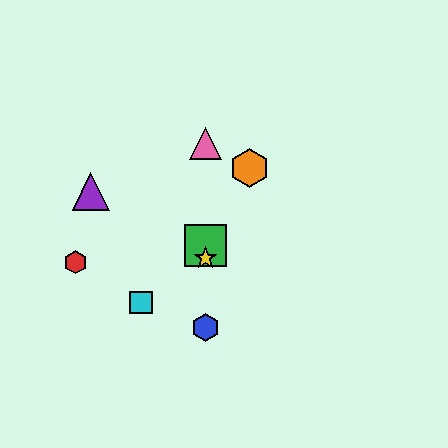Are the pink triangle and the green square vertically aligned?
Yes, both are at x≈206.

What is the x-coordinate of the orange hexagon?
The orange hexagon is at x≈249.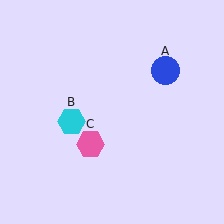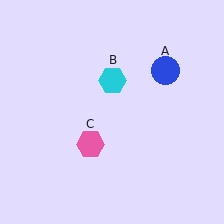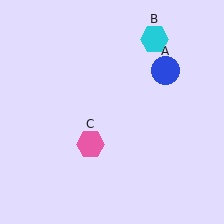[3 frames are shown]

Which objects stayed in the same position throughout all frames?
Blue circle (object A) and pink hexagon (object C) remained stationary.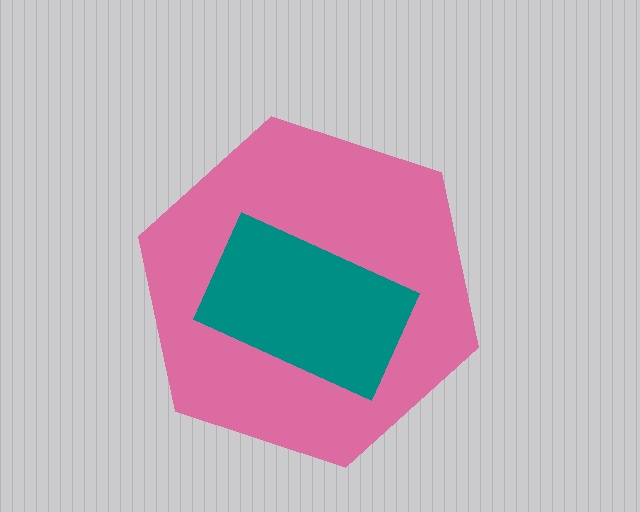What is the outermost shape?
The pink hexagon.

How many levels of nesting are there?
2.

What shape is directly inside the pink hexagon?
The teal rectangle.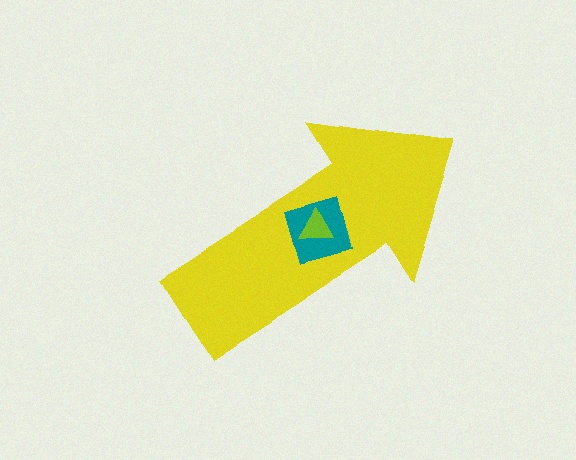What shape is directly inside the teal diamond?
The lime triangle.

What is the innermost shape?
The lime triangle.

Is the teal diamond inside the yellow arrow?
Yes.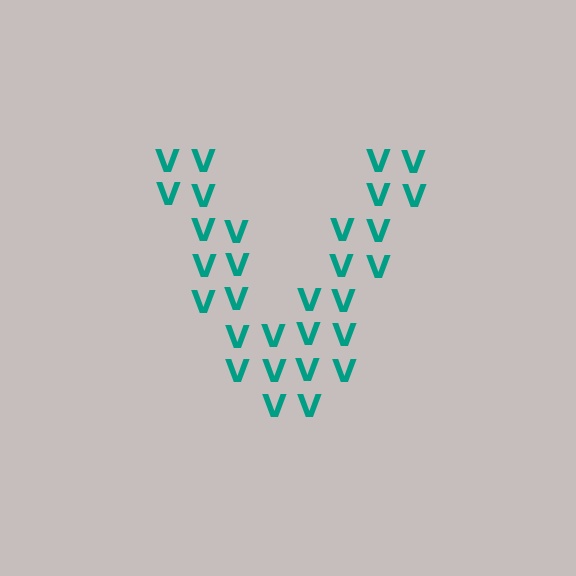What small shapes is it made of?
It is made of small letter V's.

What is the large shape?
The large shape is the letter V.